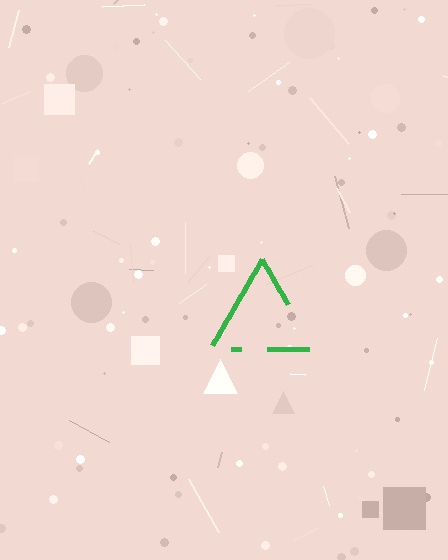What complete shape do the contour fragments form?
The contour fragments form a triangle.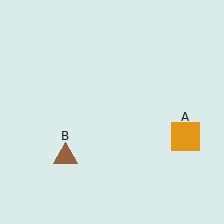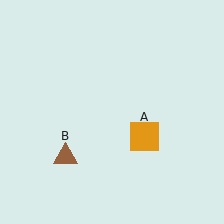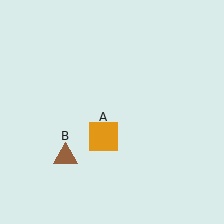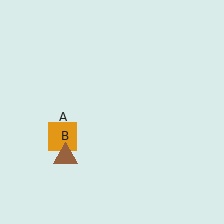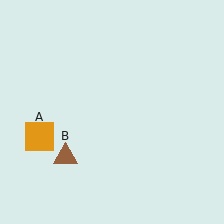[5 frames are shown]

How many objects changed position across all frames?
1 object changed position: orange square (object A).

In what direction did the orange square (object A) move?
The orange square (object A) moved left.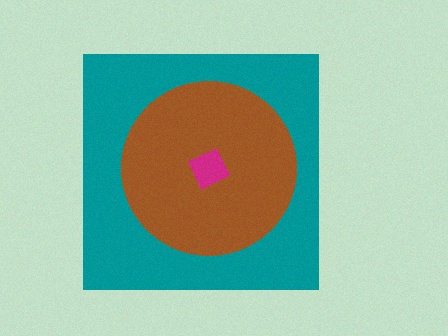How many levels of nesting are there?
3.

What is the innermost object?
The magenta diamond.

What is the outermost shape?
The teal square.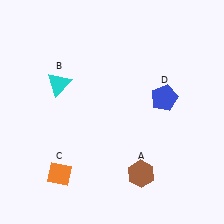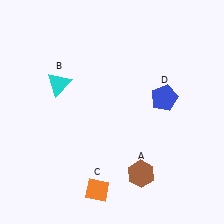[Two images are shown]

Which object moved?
The orange diamond (C) moved right.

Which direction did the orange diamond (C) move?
The orange diamond (C) moved right.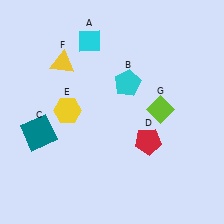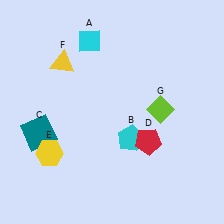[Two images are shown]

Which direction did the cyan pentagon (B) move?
The cyan pentagon (B) moved down.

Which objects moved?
The objects that moved are: the cyan pentagon (B), the yellow hexagon (E).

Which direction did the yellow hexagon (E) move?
The yellow hexagon (E) moved down.